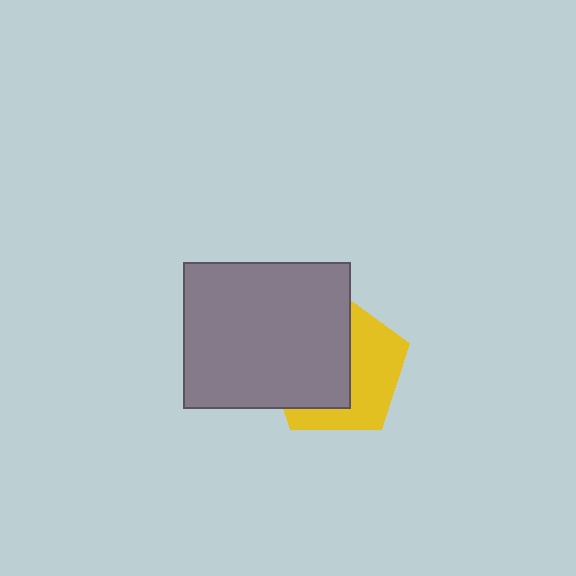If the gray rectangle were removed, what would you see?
You would see the complete yellow pentagon.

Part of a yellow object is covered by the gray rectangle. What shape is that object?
It is a pentagon.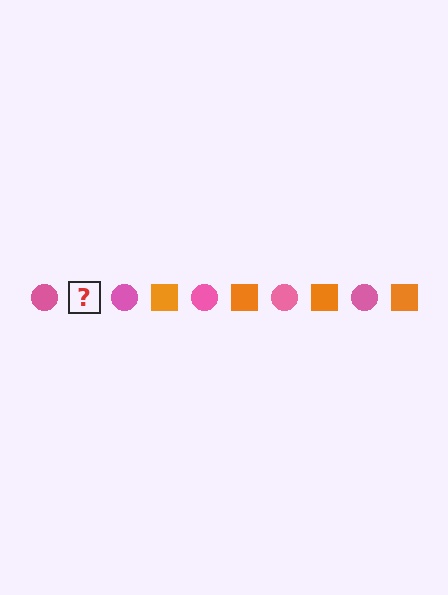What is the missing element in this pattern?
The missing element is an orange square.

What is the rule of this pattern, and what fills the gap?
The rule is that the pattern alternates between pink circle and orange square. The gap should be filled with an orange square.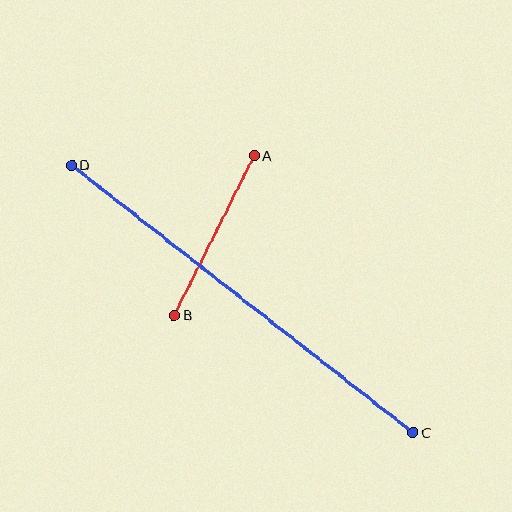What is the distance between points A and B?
The distance is approximately 178 pixels.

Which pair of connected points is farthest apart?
Points C and D are farthest apart.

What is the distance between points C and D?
The distance is approximately 434 pixels.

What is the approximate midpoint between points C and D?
The midpoint is at approximately (242, 299) pixels.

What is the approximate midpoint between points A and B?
The midpoint is at approximately (214, 235) pixels.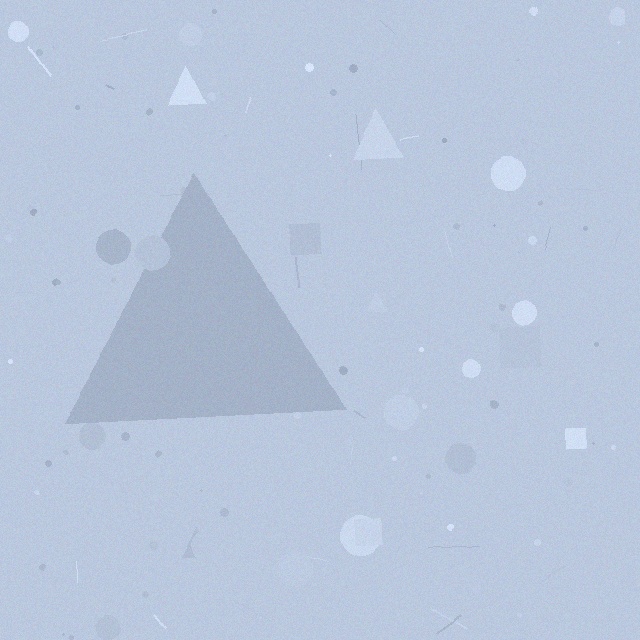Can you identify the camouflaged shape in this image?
The camouflaged shape is a triangle.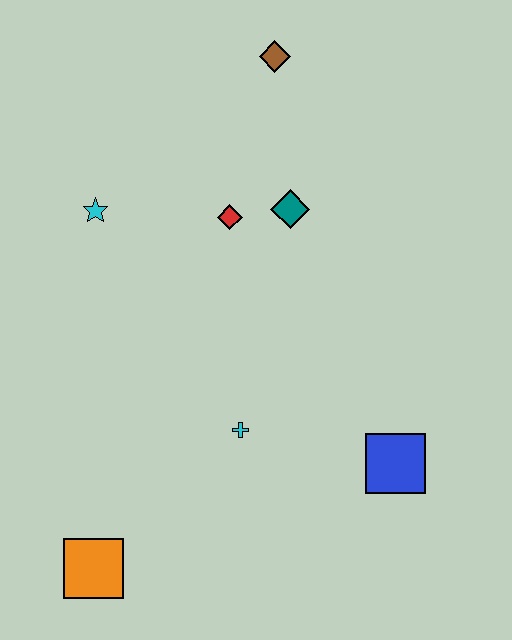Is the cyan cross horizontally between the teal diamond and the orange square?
Yes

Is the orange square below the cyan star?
Yes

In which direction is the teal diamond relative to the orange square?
The teal diamond is above the orange square.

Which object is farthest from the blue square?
The brown diamond is farthest from the blue square.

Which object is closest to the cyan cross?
The blue square is closest to the cyan cross.